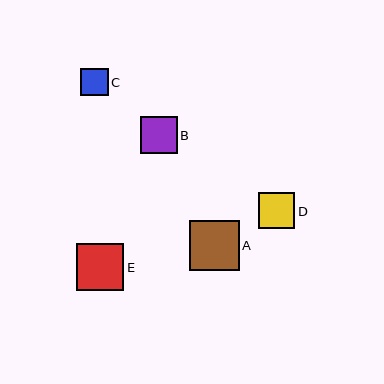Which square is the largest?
Square A is the largest with a size of approximately 50 pixels.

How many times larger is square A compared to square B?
Square A is approximately 1.4 times the size of square B.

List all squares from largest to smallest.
From largest to smallest: A, E, B, D, C.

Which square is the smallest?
Square C is the smallest with a size of approximately 27 pixels.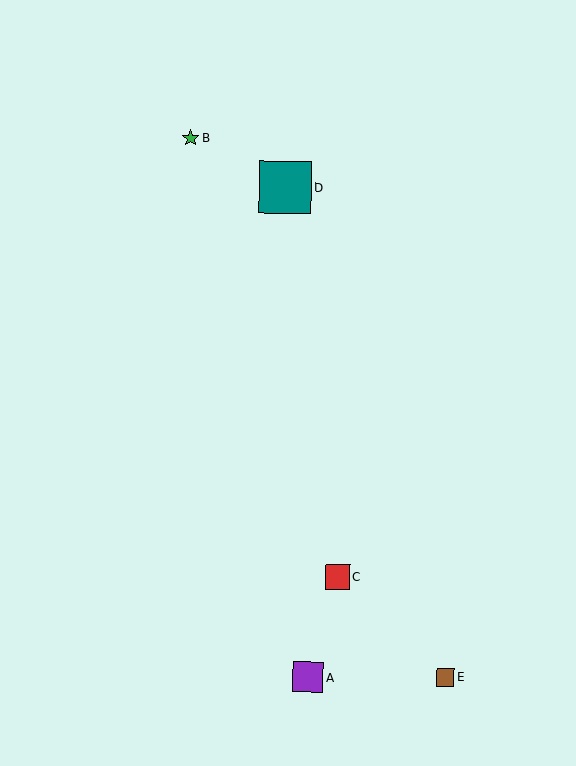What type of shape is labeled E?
Shape E is a brown square.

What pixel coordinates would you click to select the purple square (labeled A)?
Click at (308, 677) to select the purple square A.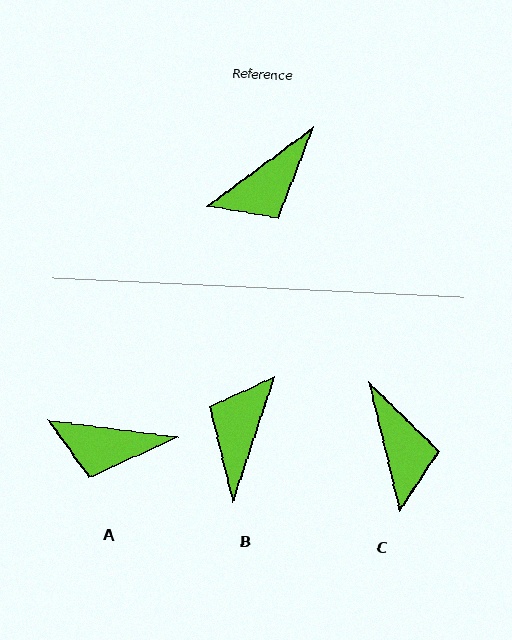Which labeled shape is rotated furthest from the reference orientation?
B, about 145 degrees away.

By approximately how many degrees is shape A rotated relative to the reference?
Approximately 44 degrees clockwise.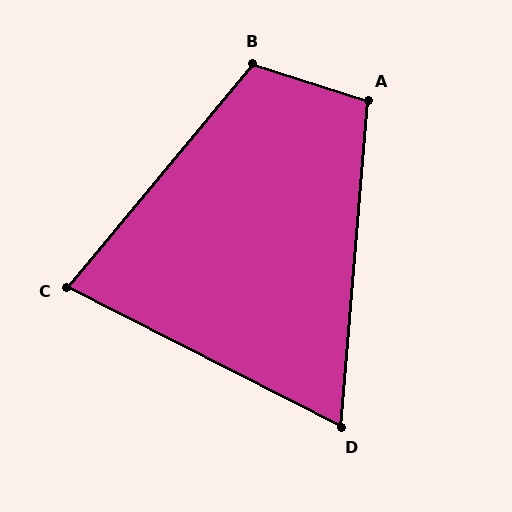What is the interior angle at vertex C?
Approximately 77 degrees (acute).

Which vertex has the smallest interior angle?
D, at approximately 68 degrees.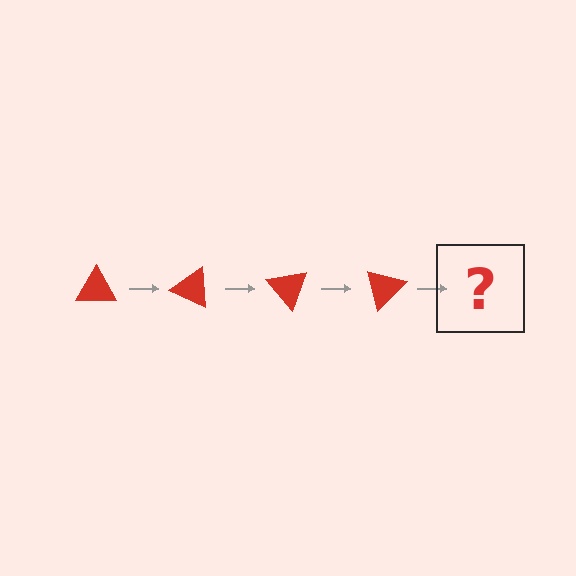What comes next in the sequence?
The next element should be a red triangle rotated 100 degrees.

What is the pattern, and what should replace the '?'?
The pattern is that the triangle rotates 25 degrees each step. The '?' should be a red triangle rotated 100 degrees.